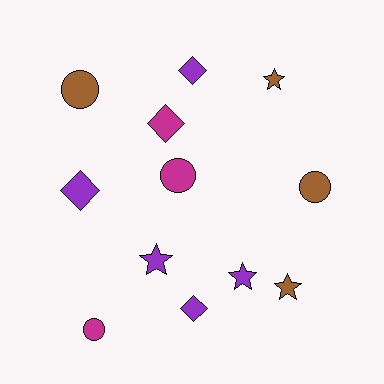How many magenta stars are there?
There are no magenta stars.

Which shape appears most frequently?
Star, with 4 objects.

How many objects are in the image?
There are 12 objects.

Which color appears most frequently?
Purple, with 5 objects.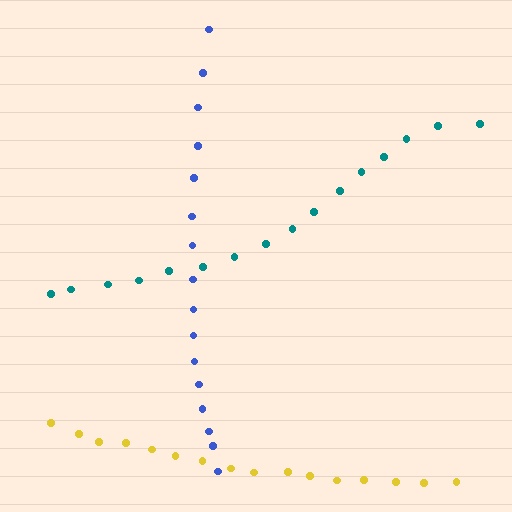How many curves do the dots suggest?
There are 3 distinct paths.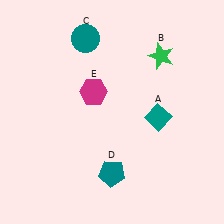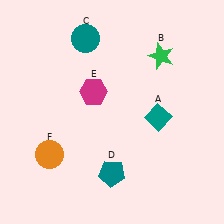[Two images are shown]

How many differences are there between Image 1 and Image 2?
There is 1 difference between the two images.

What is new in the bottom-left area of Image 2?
An orange circle (F) was added in the bottom-left area of Image 2.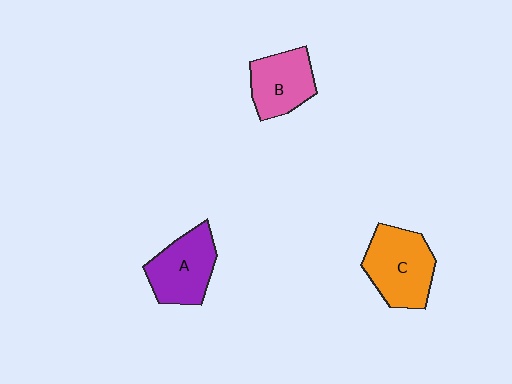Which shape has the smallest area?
Shape B (pink).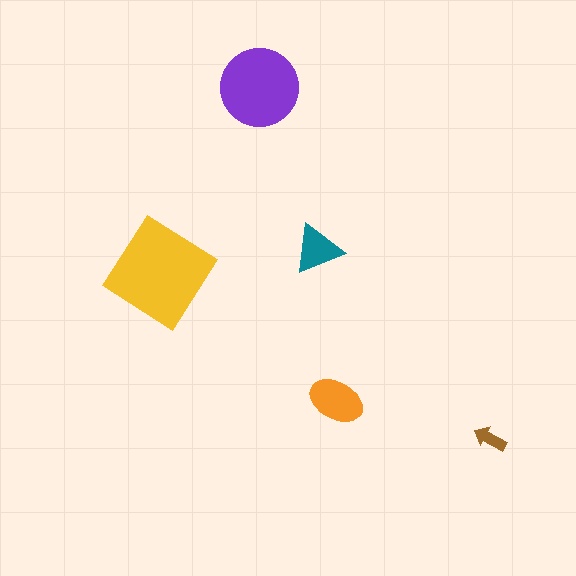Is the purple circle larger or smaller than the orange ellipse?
Larger.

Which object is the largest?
The yellow diamond.